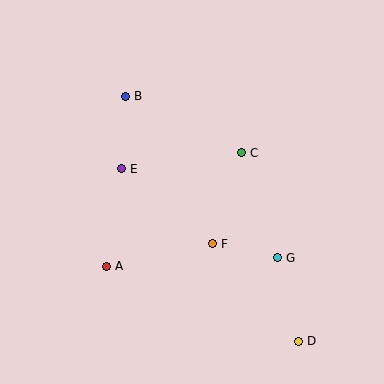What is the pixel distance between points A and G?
The distance between A and G is 171 pixels.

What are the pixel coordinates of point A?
Point A is at (106, 266).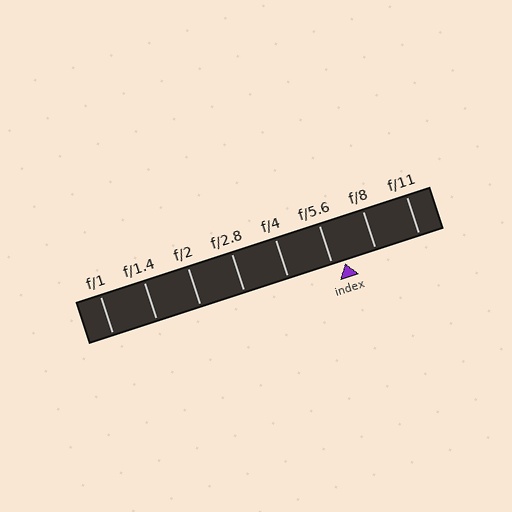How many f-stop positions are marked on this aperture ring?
There are 8 f-stop positions marked.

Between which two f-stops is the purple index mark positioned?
The index mark is between f/5.6 and f/8.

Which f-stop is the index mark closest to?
The index mark is closest to f/5.6.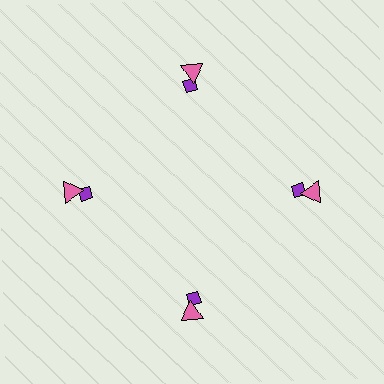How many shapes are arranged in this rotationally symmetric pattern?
There are 8 shapes, arranged in 4 groups of 2.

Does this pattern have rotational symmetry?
Yes, this pattern has 4-fold rotational symmetry. It looks the same after rotating 90 degrees around the center.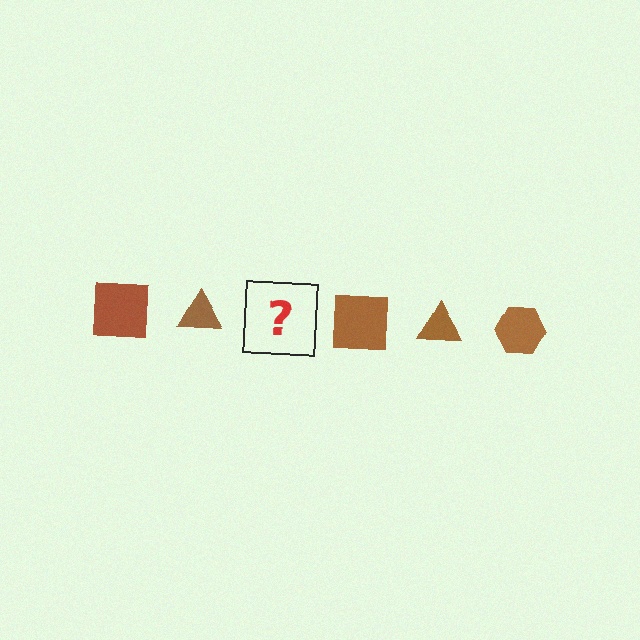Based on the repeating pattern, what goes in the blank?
The blank should be a brown hexagon.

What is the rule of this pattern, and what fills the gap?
The rule is that the pattern cycles through square, triangle, hexagon shapes in brown. The gap should be filled with a brown hexagon.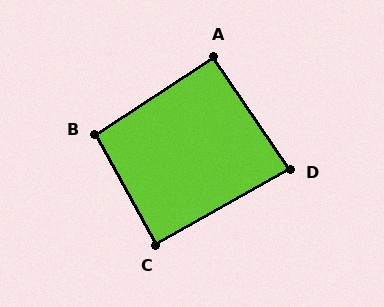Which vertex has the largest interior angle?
B, at approximately 95 degrees.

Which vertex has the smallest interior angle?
D, at approximately 85 degrees.